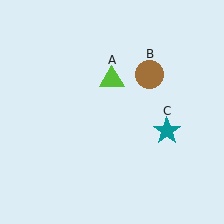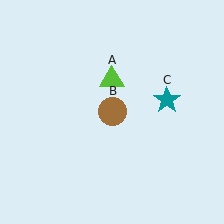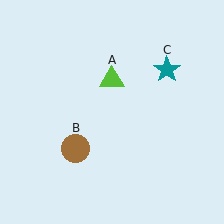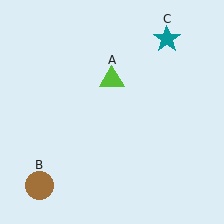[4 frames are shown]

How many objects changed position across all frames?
2 objects changed position: brown circle (object B), teal star (object C).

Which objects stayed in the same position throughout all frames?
Lime triangle (object A) remained stationary.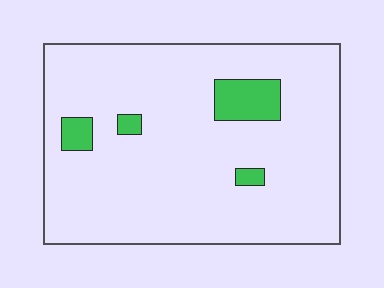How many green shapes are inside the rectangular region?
4.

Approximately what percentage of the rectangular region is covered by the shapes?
Approximately 10%.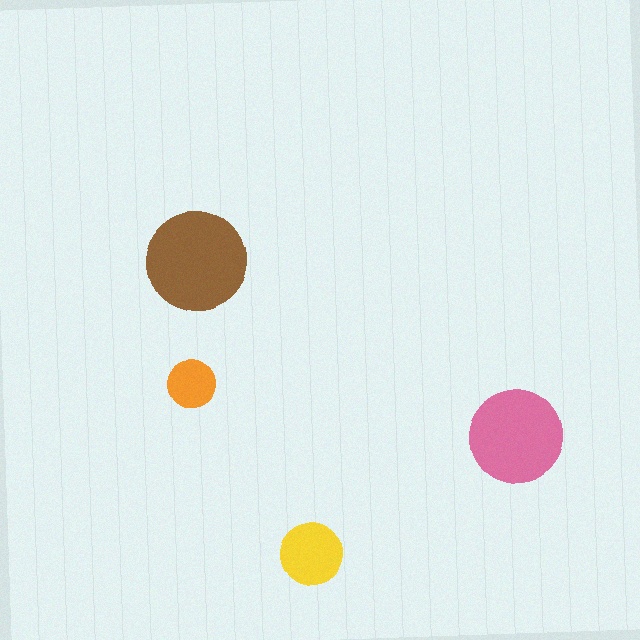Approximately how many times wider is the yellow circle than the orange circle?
About 1.5 times wider.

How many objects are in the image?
There are 4 objects in the image.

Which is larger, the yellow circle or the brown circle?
The brown one.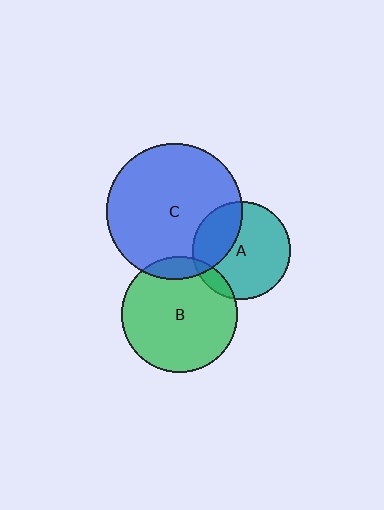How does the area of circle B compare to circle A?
Approximately 1.4 times.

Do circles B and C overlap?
Yes.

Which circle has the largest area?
Circle C (blue).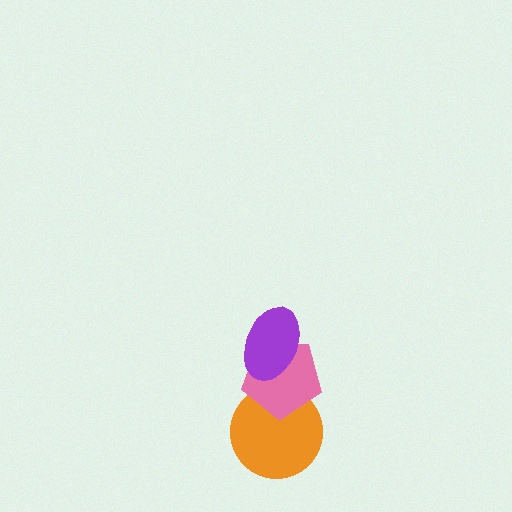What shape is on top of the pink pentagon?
The purple ellipse is on top of the pink pentagon.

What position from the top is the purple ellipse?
The purple ellipse is 1st from the top.